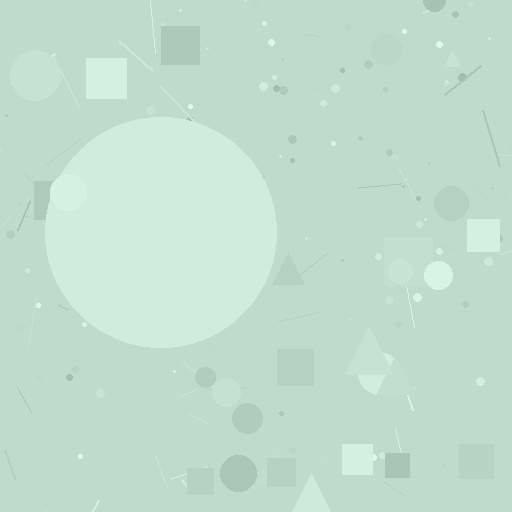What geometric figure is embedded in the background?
A circle is embedded in the background.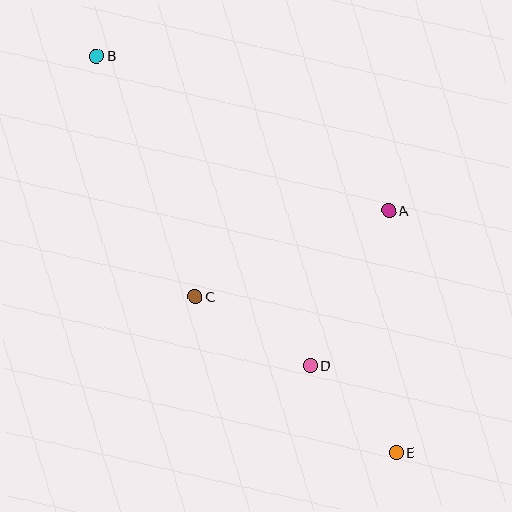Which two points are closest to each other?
Points D and E are closest to each other.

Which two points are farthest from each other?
Points B and E are farthest from each other.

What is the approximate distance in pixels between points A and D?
The distance between A and D is approximately 173 pixels.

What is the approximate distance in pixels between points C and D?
The distance between C and D is approximately 134 pixels.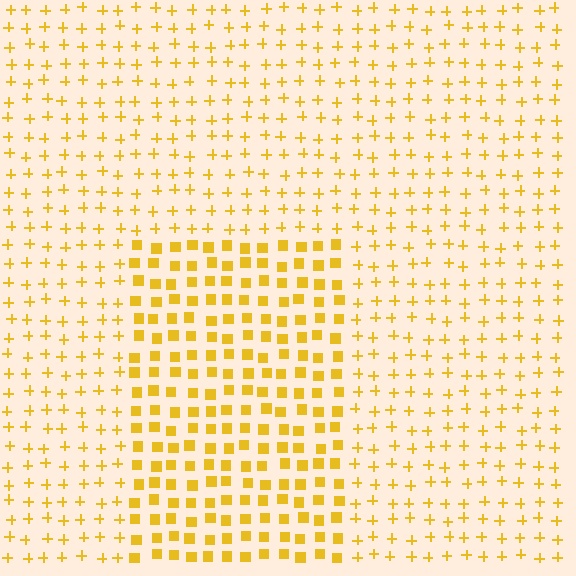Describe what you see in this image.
The image is filled with small yellow elements arranged in a uniform grid. A rectangle-shaped region contains squares, while the surrounding area contains plus signs. The boundary is defined purely by the change in element shape.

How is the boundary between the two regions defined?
The boundary is defined by a change in element shape: squares inside vs. plus signs outside. All elements share the same color and spacing.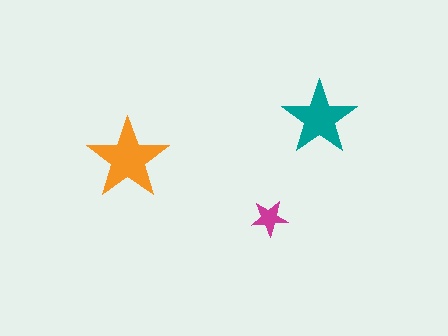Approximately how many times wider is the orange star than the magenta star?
About 2 times wider.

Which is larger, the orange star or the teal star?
The orange one.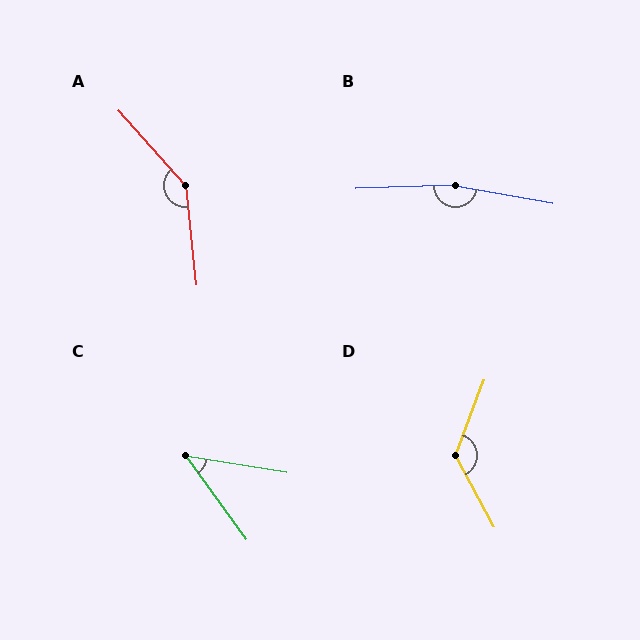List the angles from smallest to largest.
C (45°), D (131°), A (144°), B (168°).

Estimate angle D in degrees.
Approximately 131 degrees.